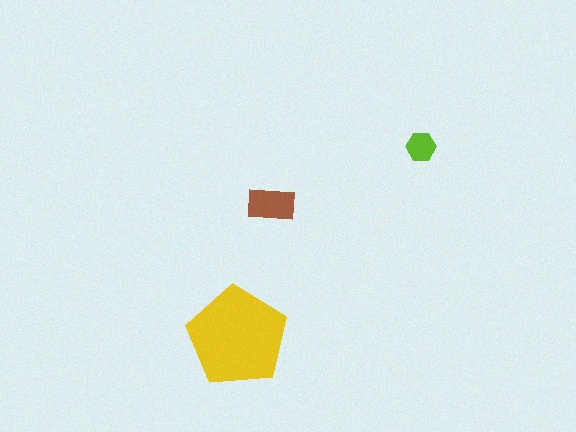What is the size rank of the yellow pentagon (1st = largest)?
1st.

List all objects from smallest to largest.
The lime hexagon, the brown rectangle, the yellow pentagon.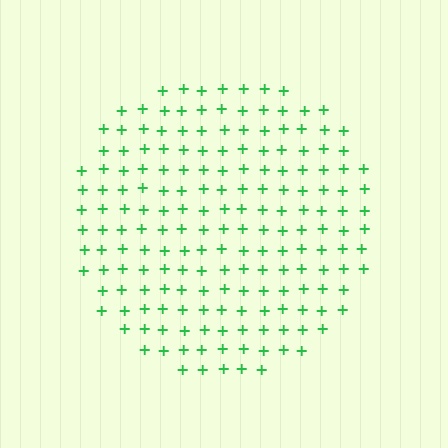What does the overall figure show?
The overall figure shows a circle.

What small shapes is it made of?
It is made of small plus signs.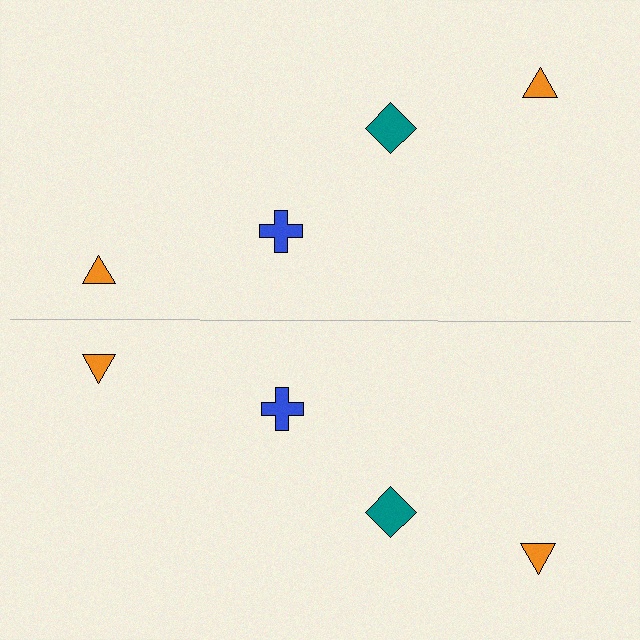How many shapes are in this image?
There are 8 shapes in this image.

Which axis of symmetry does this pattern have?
The pattern has a horizontal axis of symmetry running through the center of the image.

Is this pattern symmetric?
Yes, this pattern has bilateral (reflection) symmetry.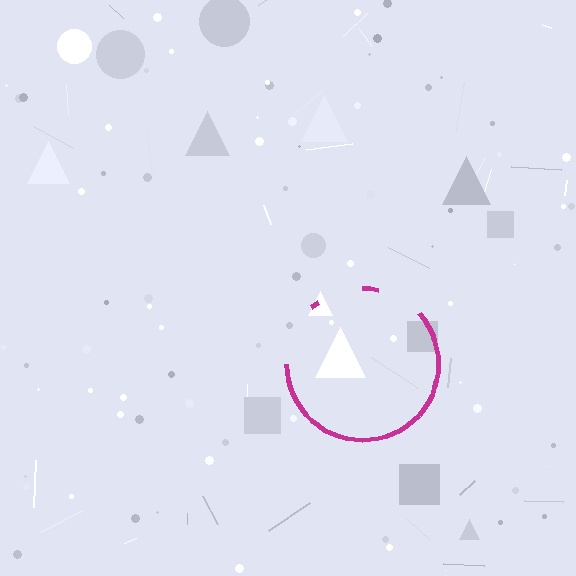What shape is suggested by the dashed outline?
The dashed outline suggests a circle.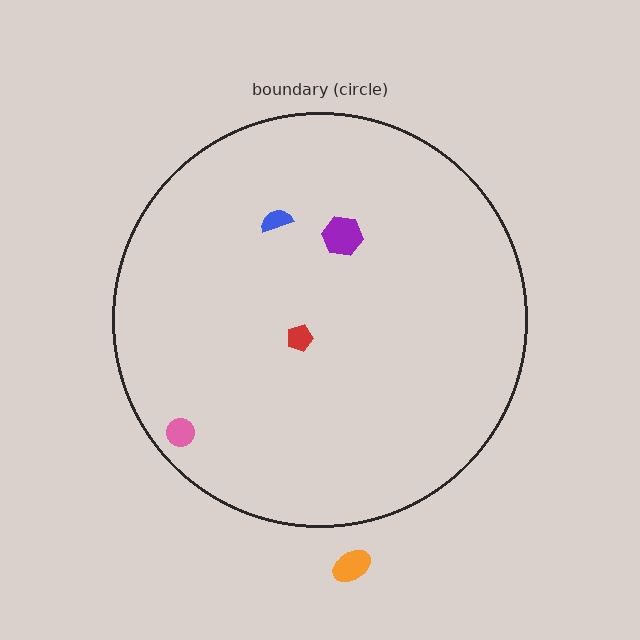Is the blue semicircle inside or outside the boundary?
Inside.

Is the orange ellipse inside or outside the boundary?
Outside.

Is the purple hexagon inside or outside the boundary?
Inside.